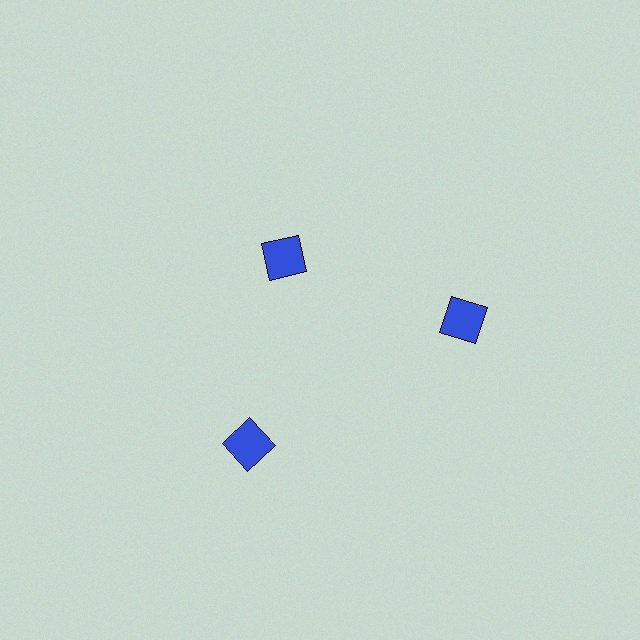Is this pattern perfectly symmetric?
No. The 3 blue squares are arranged in a ring, but one element near the 11 o'clock position is pulled inward toward the center, breaking the 3-fold rotational symmetry.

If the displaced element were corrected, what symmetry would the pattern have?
It would have 3-fold rotational symmetry — the pattern would map onto itself every 120 degrees.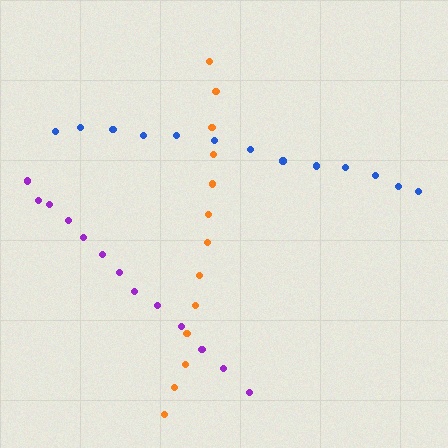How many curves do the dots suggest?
There are 3 distinct paths.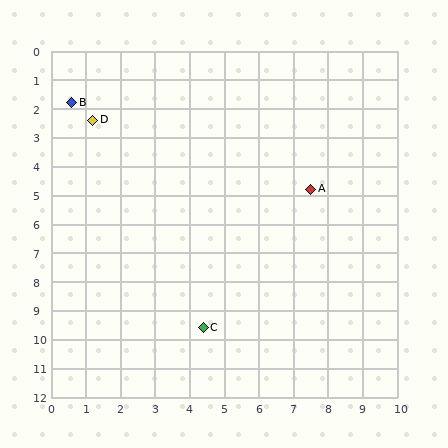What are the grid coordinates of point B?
Point B is at approximately (0.6, 1.8).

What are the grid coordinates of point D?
Point D is at approximately (1.2, 2.4).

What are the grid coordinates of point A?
Point A is at approximately (7.5, 4.8).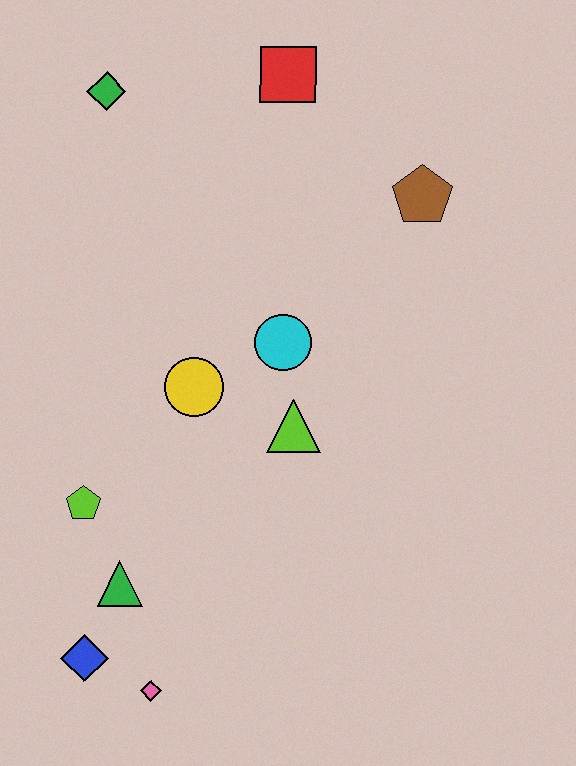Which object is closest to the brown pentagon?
The red square is closest to the brown pentagon.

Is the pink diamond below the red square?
Yes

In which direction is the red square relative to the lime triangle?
The red square is above the lime triangle.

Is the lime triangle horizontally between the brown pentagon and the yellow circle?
Yes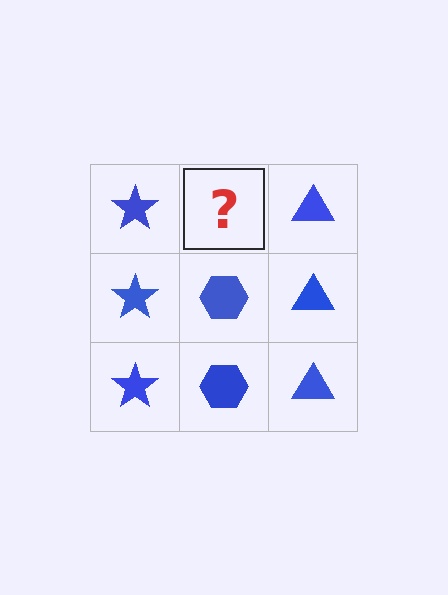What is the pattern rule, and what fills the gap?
The rule is that each column has a consistent shape. The gap should be filled with a blue hexagon.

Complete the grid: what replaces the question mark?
The question mark should be replaced with a blue hexagon.